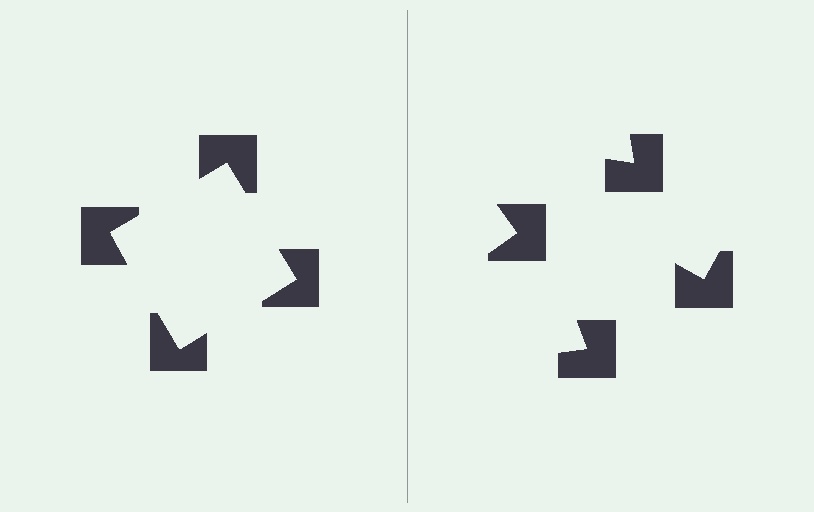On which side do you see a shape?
An illusory square appears on the left side. On the right side the wedge cuts are rotated, so no coherent shape forms.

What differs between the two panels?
The notched squares are positioned identically on both sides; only the wedge orientations differ. On the left they align to a square; on the right they are misaligned.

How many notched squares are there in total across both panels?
8 — 4 on each side.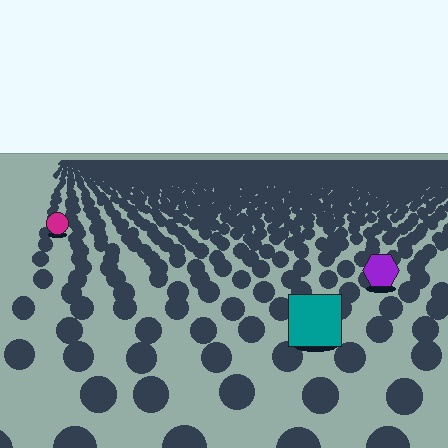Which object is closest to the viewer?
The teal square is closest. The texture marks near it are larger and more spread out.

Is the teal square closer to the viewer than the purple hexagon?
Yes. The teal square is closer — you can tell from the texture gradient: the ground texture is coarser near it.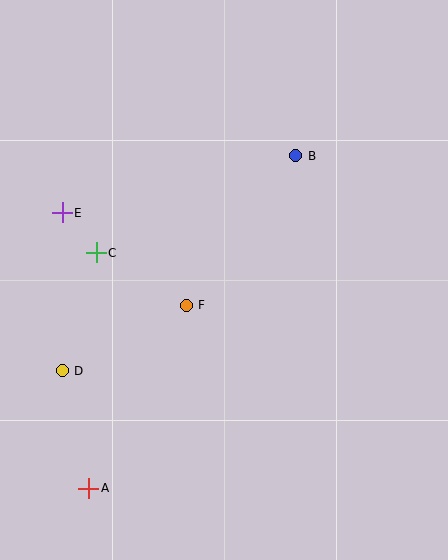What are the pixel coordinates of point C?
Point C is at (96, 253).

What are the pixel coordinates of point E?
Point E is at (62, 213).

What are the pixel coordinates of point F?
Point F is at (186, 305).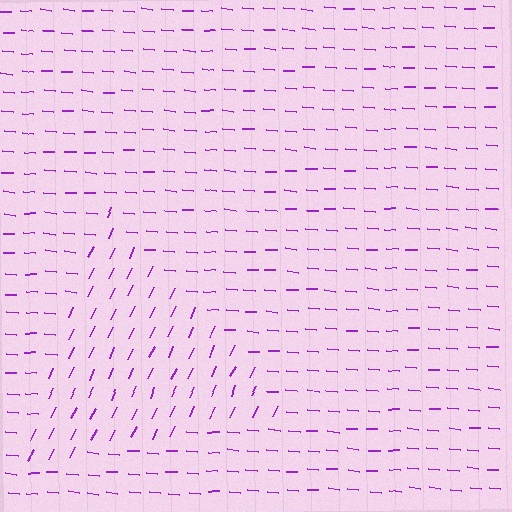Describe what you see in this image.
The image is filled with small purple line segments. A triangle region in the image has lines oriented differently from the surrounding lines, creating a visible texture boundary.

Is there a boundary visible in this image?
Yes, there is a texture boundary formed by a change in line orientation.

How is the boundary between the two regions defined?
The boundary is defined purely by a change in line orientation (approximately 69 degrees difference). All lines are the same color and thickness.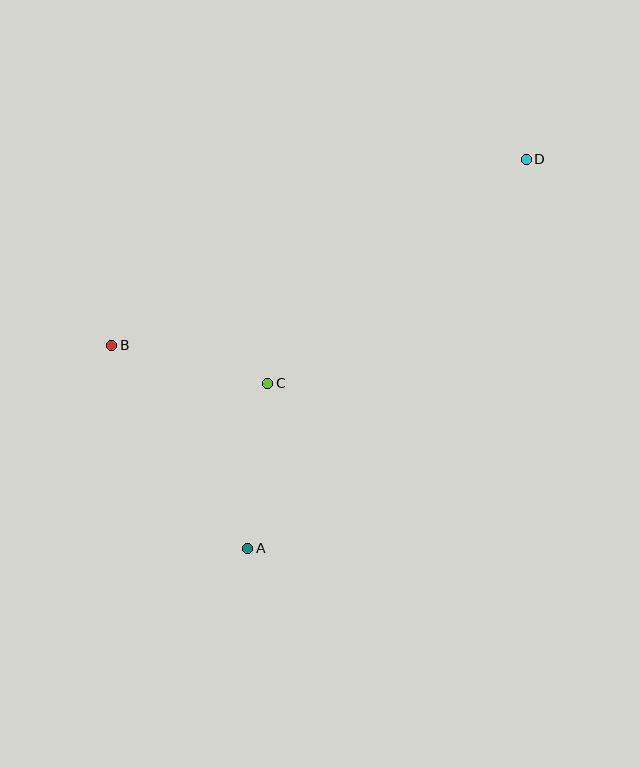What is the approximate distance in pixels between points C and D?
The distance between C and D is approximately 342 pixels.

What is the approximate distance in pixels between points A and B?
The distance between A and B is approximately 244 pixels.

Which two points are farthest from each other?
Points A and D are farthest from each other.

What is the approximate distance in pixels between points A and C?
The distance between A and C is approximately 166 pixels.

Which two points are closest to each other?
Points B and C are closest to each other.